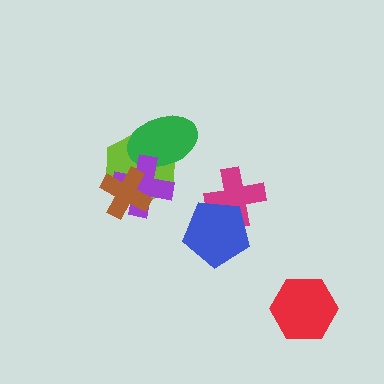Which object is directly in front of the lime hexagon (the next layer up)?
The green ellipse is directly in front of the lime hexagon.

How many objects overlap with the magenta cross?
1 object overlaps with the magenta cross.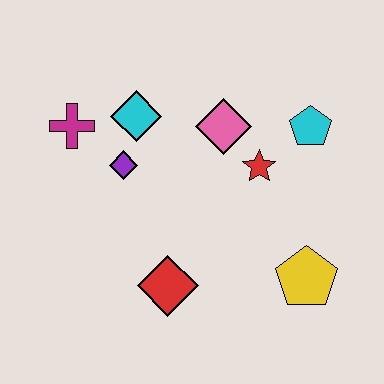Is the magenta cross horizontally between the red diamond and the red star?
No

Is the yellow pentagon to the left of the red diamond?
No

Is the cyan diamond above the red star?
Yes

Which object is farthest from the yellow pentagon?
The magenta cross is farthest from the yellow pentagon.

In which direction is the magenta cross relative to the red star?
The magenta cross is to the left of the red star.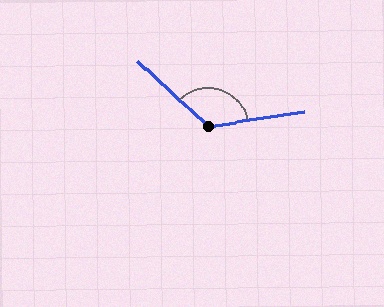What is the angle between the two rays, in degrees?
Approximately 128 degrees.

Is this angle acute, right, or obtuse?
It is obtuse.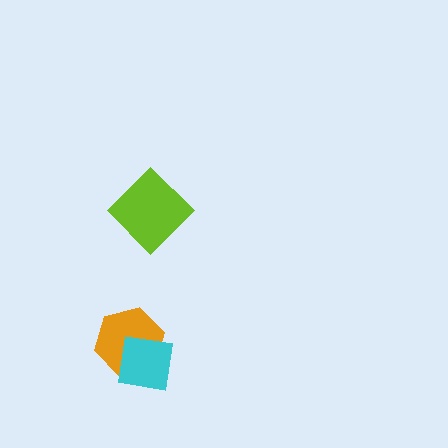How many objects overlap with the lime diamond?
0 objects overlap with the lime diamond.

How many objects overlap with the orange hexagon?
1 object overlaps with the orange hexagon.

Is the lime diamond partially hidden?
No, no other shape covers it.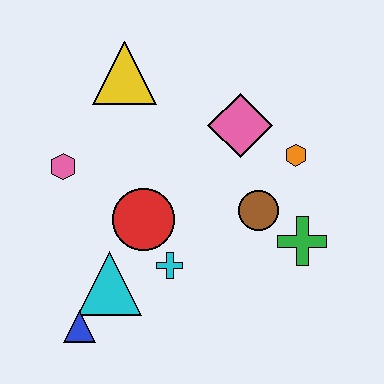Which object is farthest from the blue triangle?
The orange hexagon is farthest from the blue triangle.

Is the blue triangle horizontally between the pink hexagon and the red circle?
Yes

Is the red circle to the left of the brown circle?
Yes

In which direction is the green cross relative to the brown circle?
The green cross is to the right of the brown circle.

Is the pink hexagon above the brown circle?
Yes